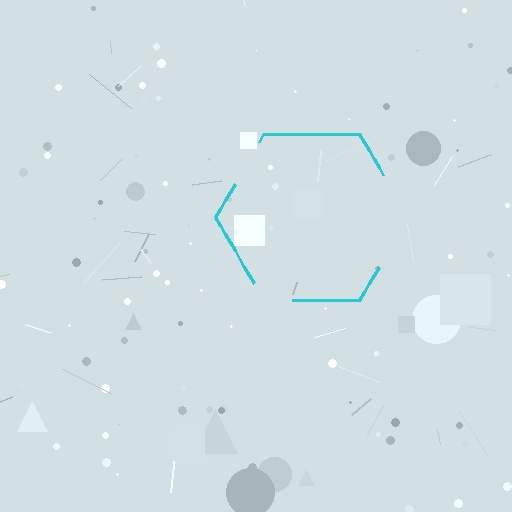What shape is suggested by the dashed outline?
The dashed outline suggests a hexagon.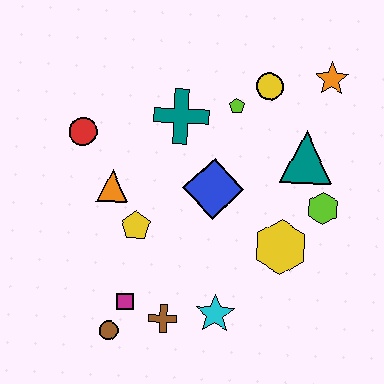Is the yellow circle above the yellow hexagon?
Yes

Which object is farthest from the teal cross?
The brown circle is farthest from the teal cross.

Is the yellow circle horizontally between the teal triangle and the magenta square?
Yes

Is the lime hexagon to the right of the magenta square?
Yes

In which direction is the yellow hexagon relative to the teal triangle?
The yellow hexagon is below the teal triangle.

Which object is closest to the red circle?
The orange triangle is closest to the red circle.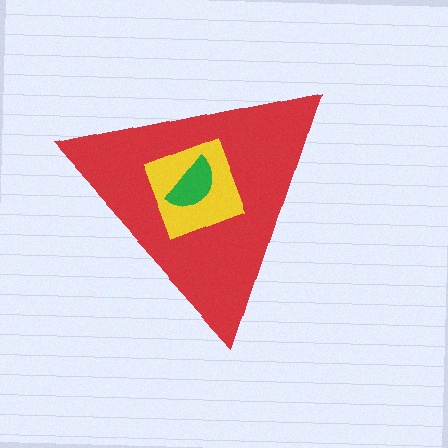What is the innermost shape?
The green semicircle.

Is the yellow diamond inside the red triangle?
Yes.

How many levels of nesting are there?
3.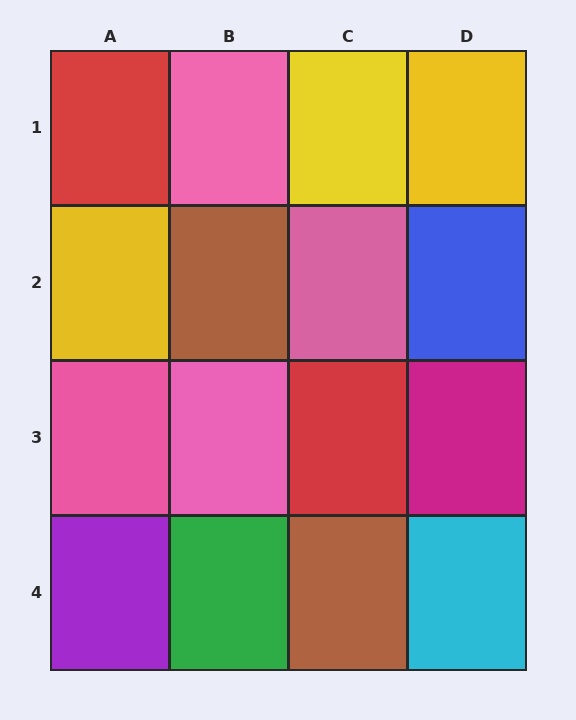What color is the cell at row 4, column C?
Brown.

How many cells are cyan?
1 cell is cyan.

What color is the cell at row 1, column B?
Pink.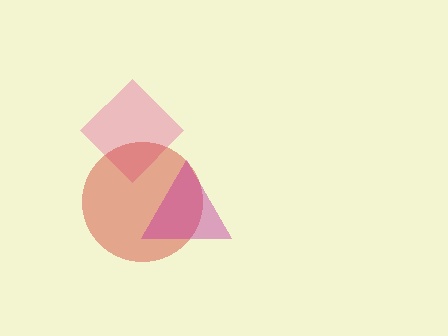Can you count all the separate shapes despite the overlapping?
Yes, there are 3 separate shapes.